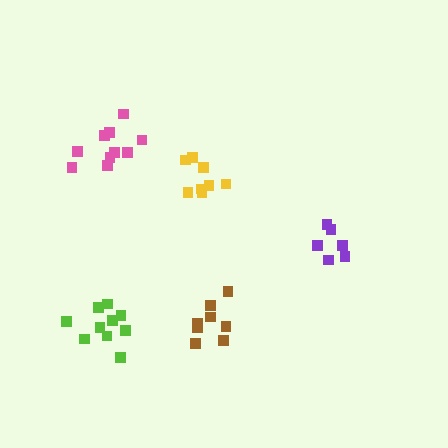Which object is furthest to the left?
The lime cluster is leftmost.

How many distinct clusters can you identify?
There are 5 distinct clusters.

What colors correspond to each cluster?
The clusters are colored: lime, yellow, purple, brown, pink.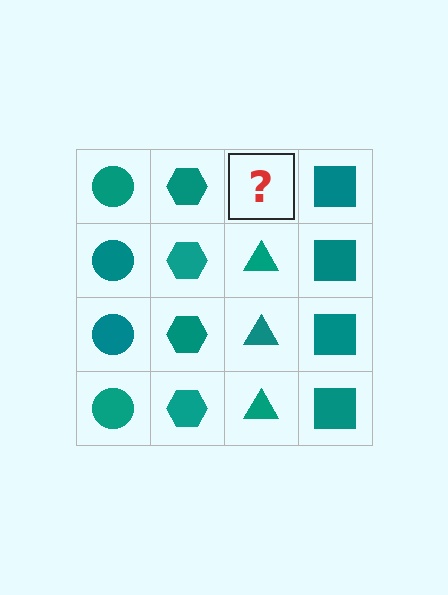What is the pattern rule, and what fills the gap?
The rule is that each column has a consistent shape. The gap should be filled with a teal triangle.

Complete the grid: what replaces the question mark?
The question mark should be replaced with a teal triangle.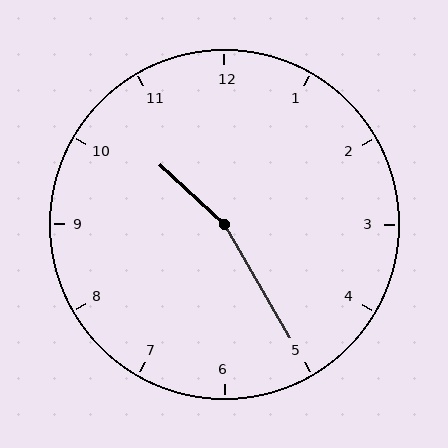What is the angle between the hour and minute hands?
Approximately 162 degrees.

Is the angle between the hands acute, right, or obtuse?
It is obtuse.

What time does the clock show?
10:25.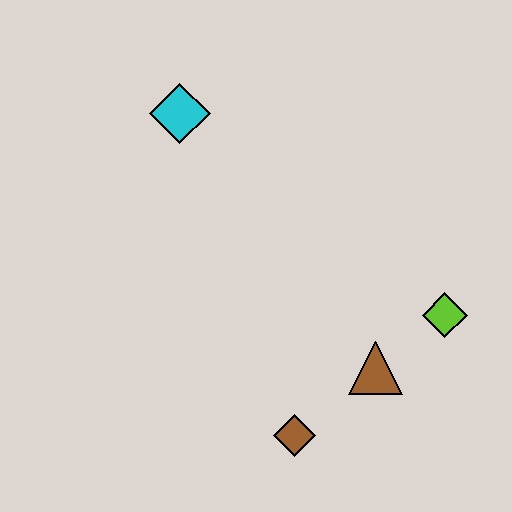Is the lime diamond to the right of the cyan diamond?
Yes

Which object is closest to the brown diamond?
The brown triangle is closest to the brown diamond.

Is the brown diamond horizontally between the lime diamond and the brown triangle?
No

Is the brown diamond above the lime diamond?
No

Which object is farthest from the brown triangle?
The cyan diamond is farthest from the brown triangle.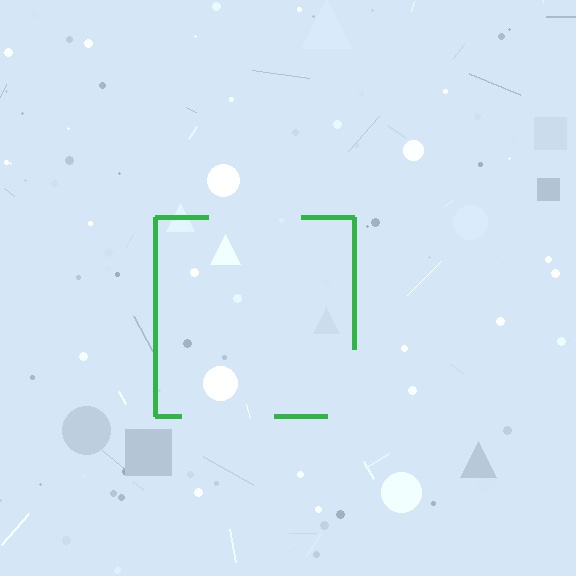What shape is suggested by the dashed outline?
The dashed outline suggests a square.